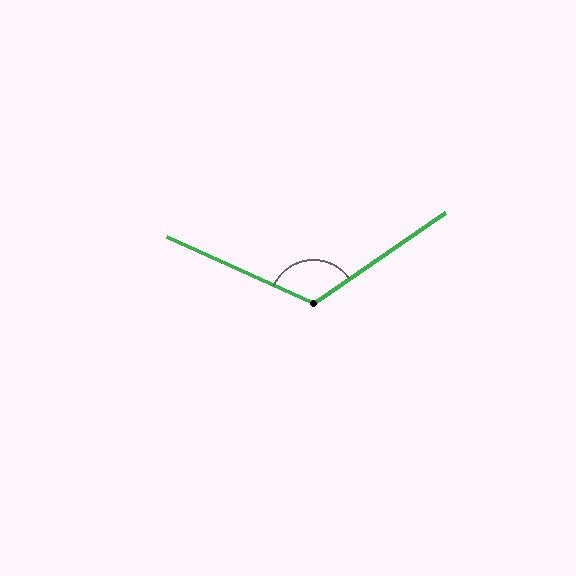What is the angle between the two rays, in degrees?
Approximately 121 degrees.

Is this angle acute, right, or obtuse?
It is obtuse.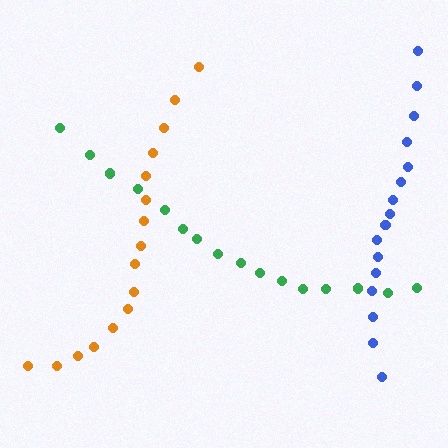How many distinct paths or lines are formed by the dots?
There are 3 distinct paths.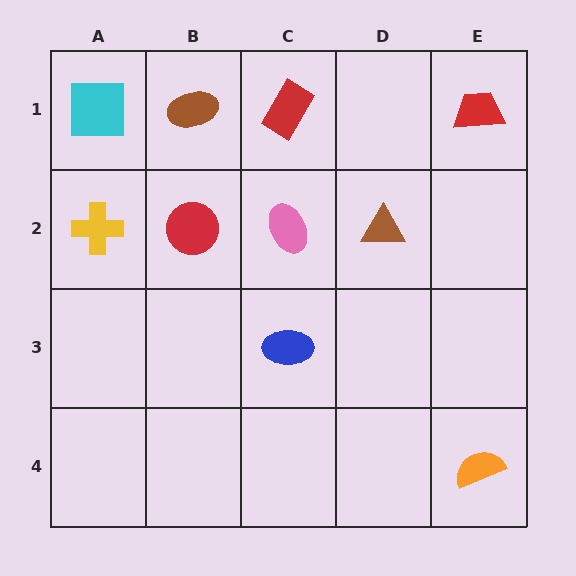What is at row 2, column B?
A red circle.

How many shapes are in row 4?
1 shape.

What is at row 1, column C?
A red rectangle.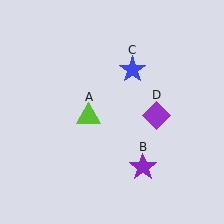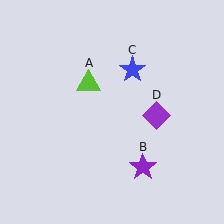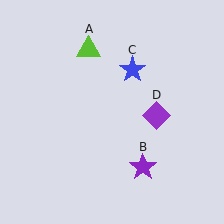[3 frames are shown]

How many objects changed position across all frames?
1 object changed position: lime triangle (object A).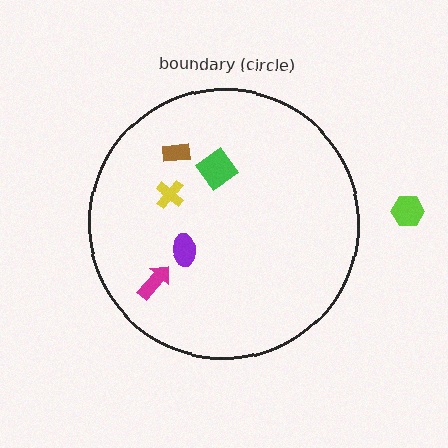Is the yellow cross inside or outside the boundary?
Inside.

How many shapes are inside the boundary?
6 inside, 1 outside.